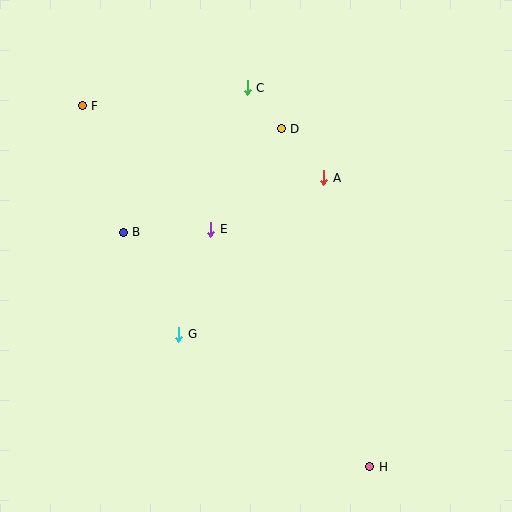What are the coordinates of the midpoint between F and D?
The midpoint between F and D is at (182, 117).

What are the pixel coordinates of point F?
Point F is at (82, 106).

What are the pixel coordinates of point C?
Point C is at (247, 88).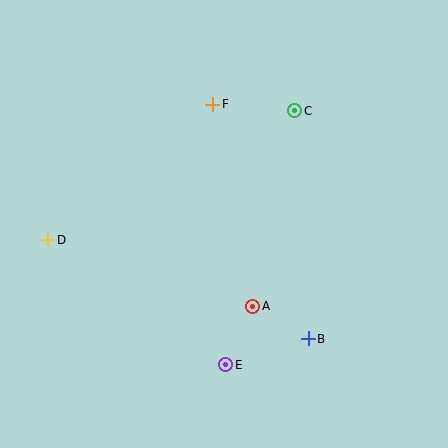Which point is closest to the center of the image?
Point A at (253, 306) is closest to the center.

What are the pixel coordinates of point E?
Point E is at (226, 365).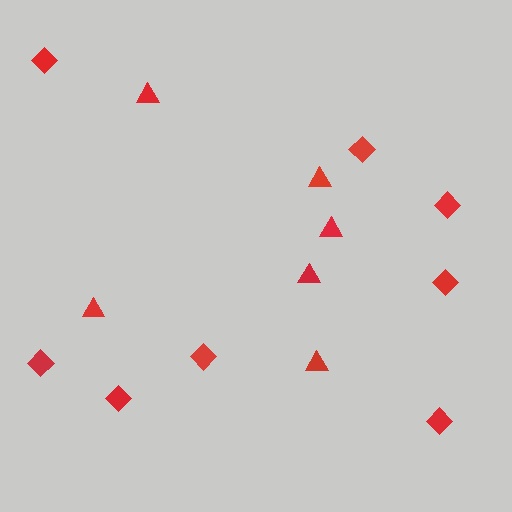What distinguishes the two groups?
There are 2 groups: one group of diamonds (8) and one group of triangles (6).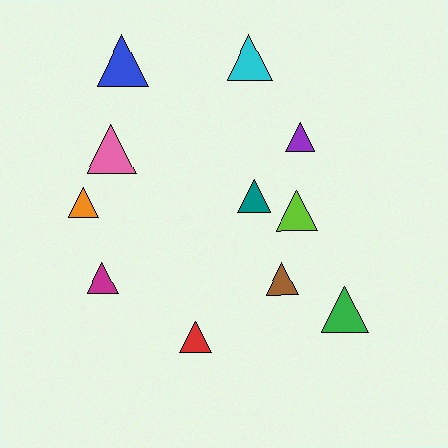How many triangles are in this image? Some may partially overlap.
There are 11 triangles.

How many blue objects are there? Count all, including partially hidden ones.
There is 1 blue object.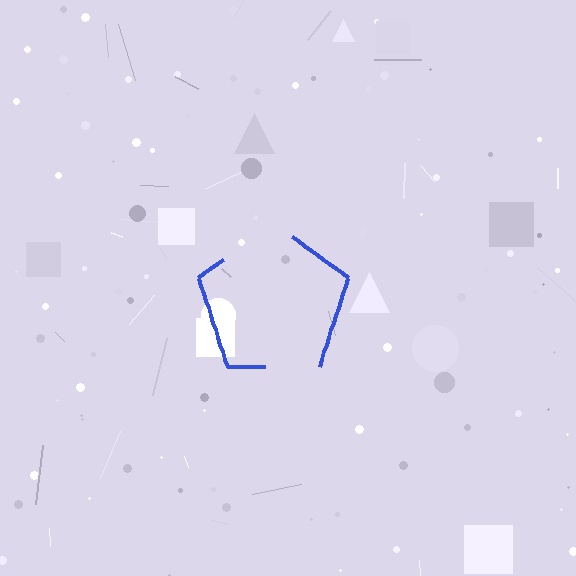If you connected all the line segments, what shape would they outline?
They would outline a pentagon.